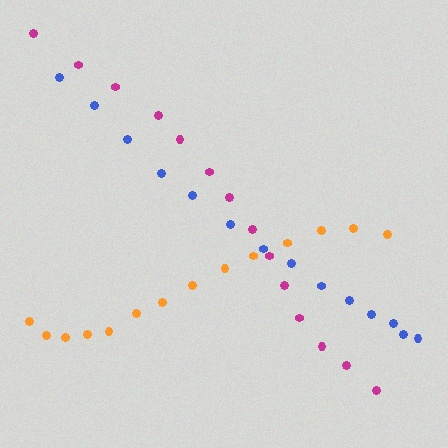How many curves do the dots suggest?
There are 3 distinct paths.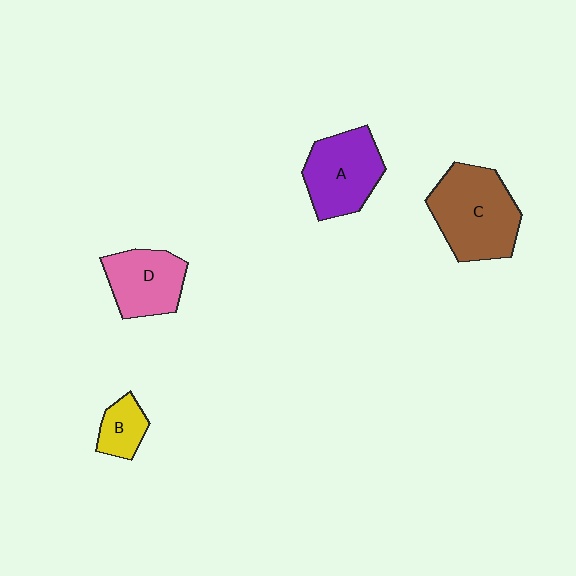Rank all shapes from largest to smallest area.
From largest to smallest: C (brown), A (purple), D (pink), B (yellow).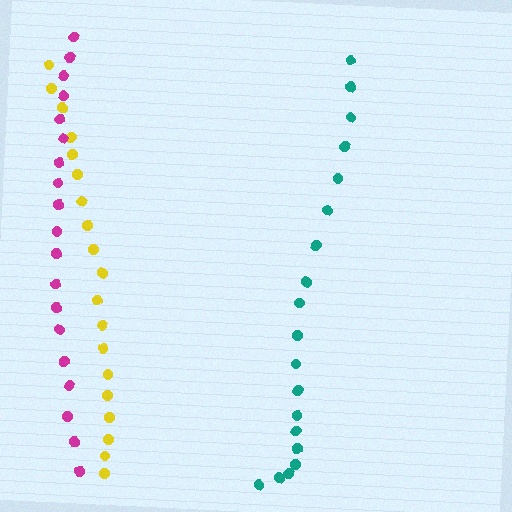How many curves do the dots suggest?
There are 3 distinct paths.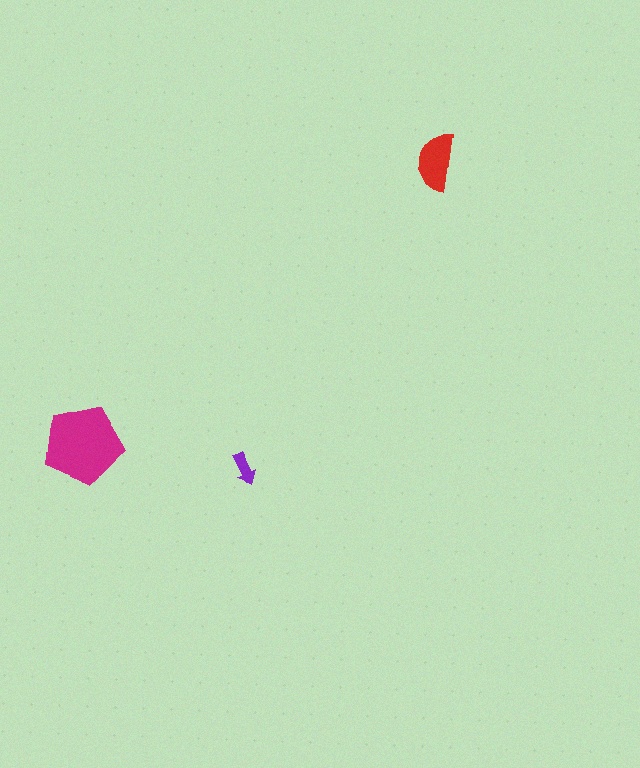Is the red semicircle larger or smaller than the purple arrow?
Larger.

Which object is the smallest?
The purple arrow.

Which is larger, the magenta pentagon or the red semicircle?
The magenta pentagon.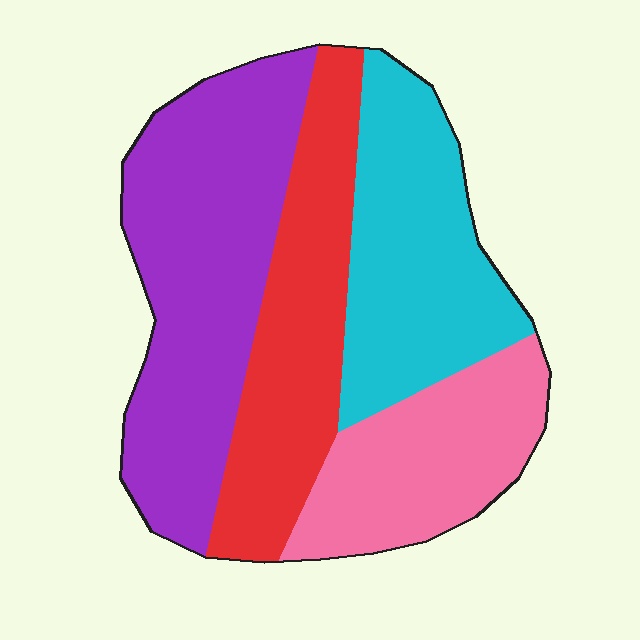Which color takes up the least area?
Pink, at roughly 20%.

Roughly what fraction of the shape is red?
Red takes up about one quarter (1/4) of the shape.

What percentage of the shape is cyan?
Cyan covers 24% of the shape.